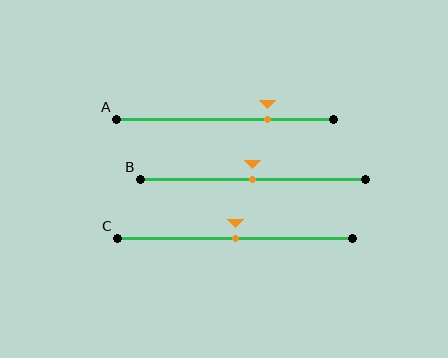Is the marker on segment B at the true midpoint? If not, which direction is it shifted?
Yes, the marker on segment B is at the true midpoint.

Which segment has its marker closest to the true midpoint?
Segment B has its marker closest to the true midpoint.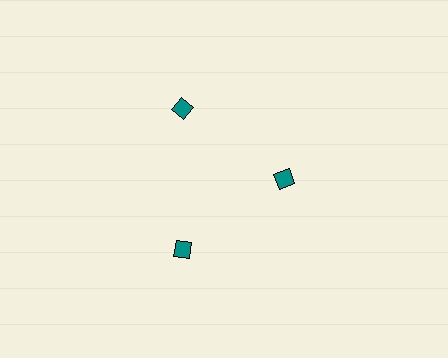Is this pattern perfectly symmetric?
No. The 3 teal diamonds are arranged in a ring, but one element near the 3 o'clock position is pulled inward toward the center, breaking the 3-fold rotational symmetry.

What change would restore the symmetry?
The symmetry would be restored by moving it outward, back onto the ring so that all 3 diamonds sit at equal angles and equal distance from the center.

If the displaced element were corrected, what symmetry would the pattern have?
It would have 3-fold rotational symmetry — the pattern would map onto itself every 120 degrees.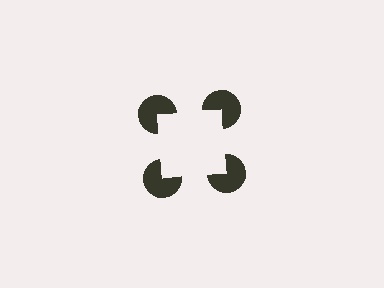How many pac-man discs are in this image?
There are 4 — one at each vertex of the illusory square.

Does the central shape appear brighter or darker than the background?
It typically appears slightly brighter than the background, even though no actual brightness change is drawn.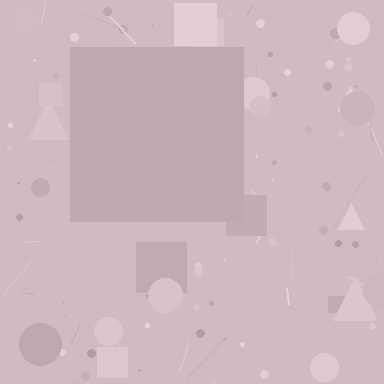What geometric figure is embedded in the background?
A square is embedded in the background.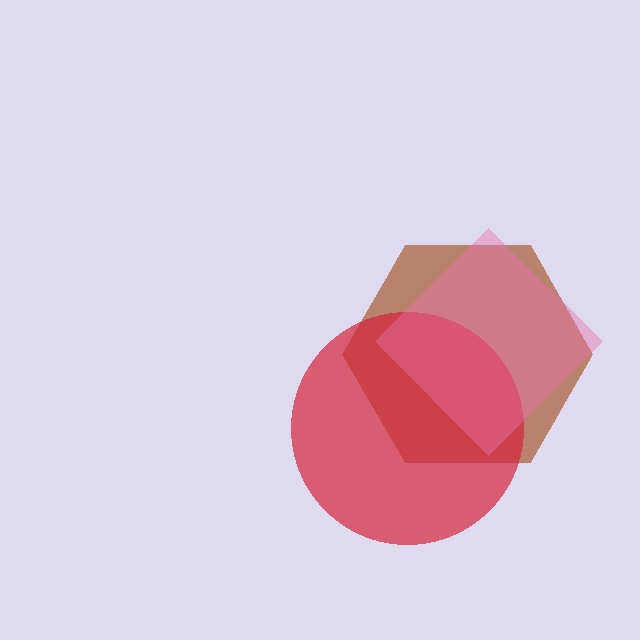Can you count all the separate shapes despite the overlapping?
Yes, there are 3 separate shapes.